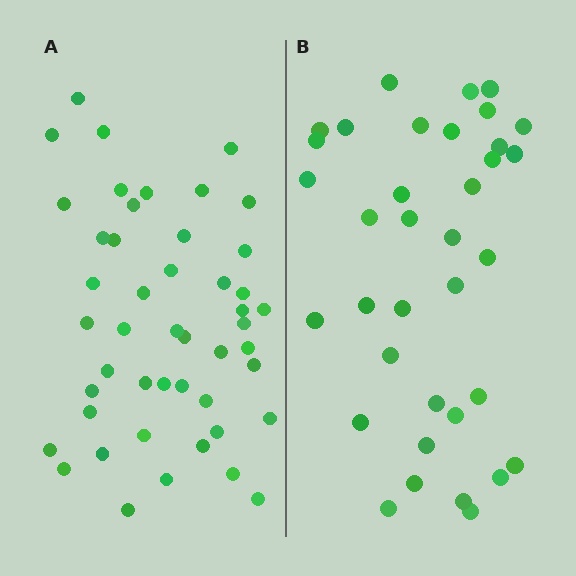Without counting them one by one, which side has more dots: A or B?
Region A (the left region) has more dots.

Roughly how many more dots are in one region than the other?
Region A has roughly 12 or so more dots than region B.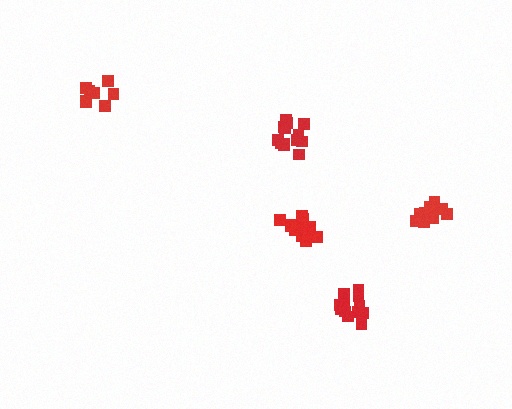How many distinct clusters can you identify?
There are 5 distinct clusters.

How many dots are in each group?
Group 1: 13 dots, Group 2: 13 dots, Group 3: 8 dots, Group 4: 12 dots, Group 5: 13 dots (59 total).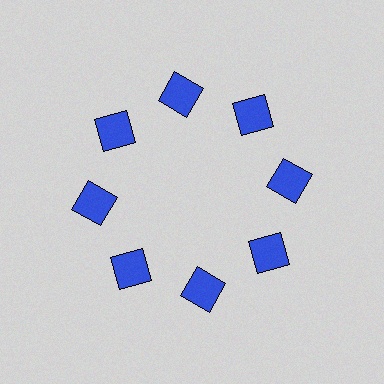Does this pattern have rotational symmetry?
Yes, this pattern has 8-fold rotational symmetry. It looks the same after rotating 45 degrees around the center.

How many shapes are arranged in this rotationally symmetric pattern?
There are 8 shapes, arranged in 8 groups of 1.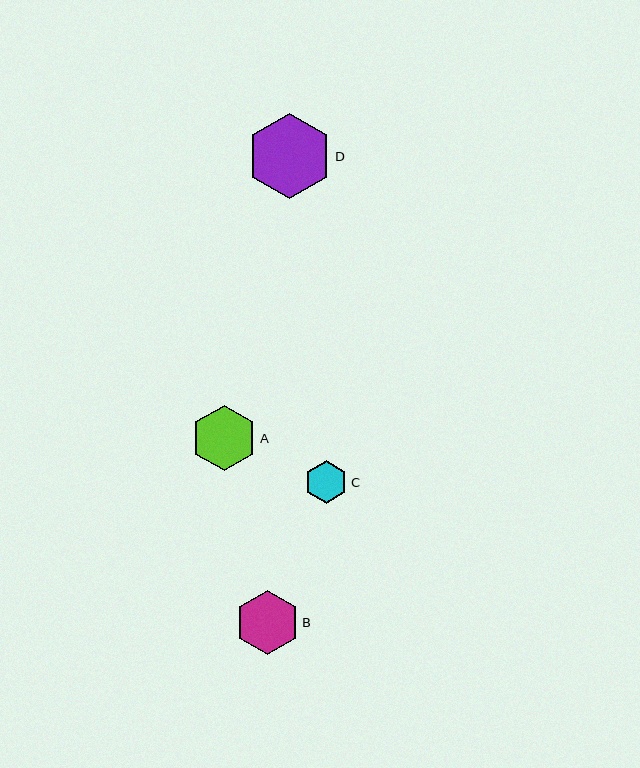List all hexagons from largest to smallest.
From largest to smallest: D, A, B, C.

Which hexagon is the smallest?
Hexagon C is the smallest with a size of approximately 43 pixels.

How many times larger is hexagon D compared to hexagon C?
Hexagon D is approximately 2.0 times the size of hexagon C.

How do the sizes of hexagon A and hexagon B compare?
Hexagon A and hexagon B are approximately the same size.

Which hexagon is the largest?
Hexagon D is the largest with a size of approximately 85 pixels.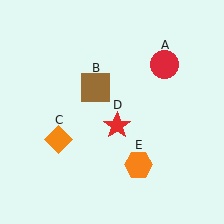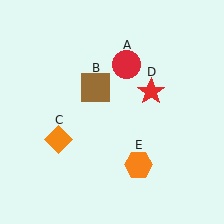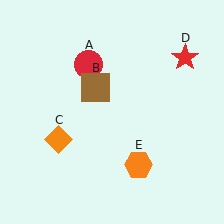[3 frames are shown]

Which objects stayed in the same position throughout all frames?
Brown square (object B) and orange diamond (object C) and orange hexagon (object E) remained stationary.